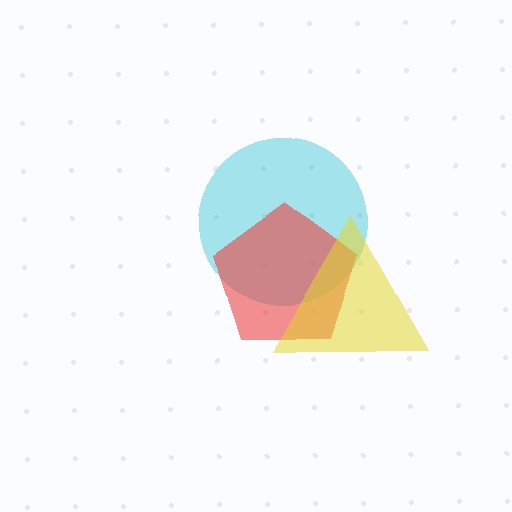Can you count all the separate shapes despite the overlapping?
Yes, there are 3 separate shapes.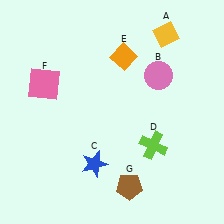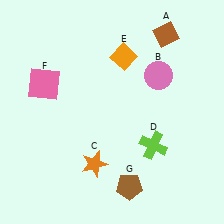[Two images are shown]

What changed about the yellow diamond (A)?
In Image 1, A is yellow. In Image 2, it changed to brown.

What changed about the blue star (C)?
In Image 1, C is blue. In Image 2, it changed to orange.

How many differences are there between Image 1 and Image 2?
There are 2 differences between the two images.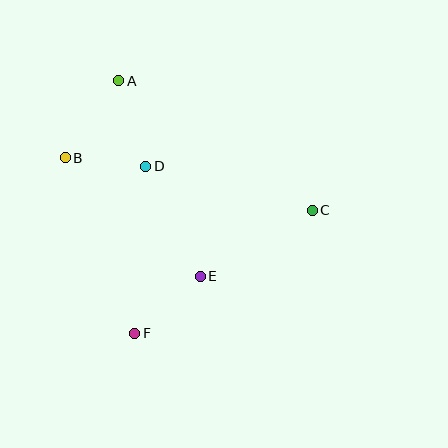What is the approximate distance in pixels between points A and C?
The distance between A and C is approximately 233 pixels.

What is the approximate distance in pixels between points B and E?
The distance between B and E is approximately 180 pixels.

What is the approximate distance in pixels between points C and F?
The distance between C and F is approximately 216 pixels.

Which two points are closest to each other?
Points B and D are closest to each other.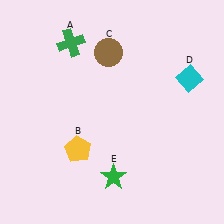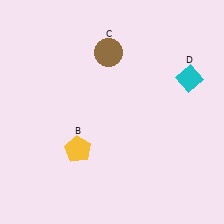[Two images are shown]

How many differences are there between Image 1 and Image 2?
There are 2 differences between the two images.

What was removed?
The green cross (A), the green star (E) were removed in Image 2.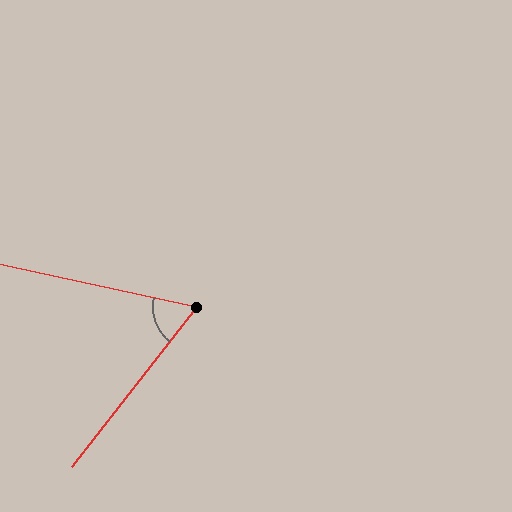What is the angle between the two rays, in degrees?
Approximately 64 degrees.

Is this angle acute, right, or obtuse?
It is acute.